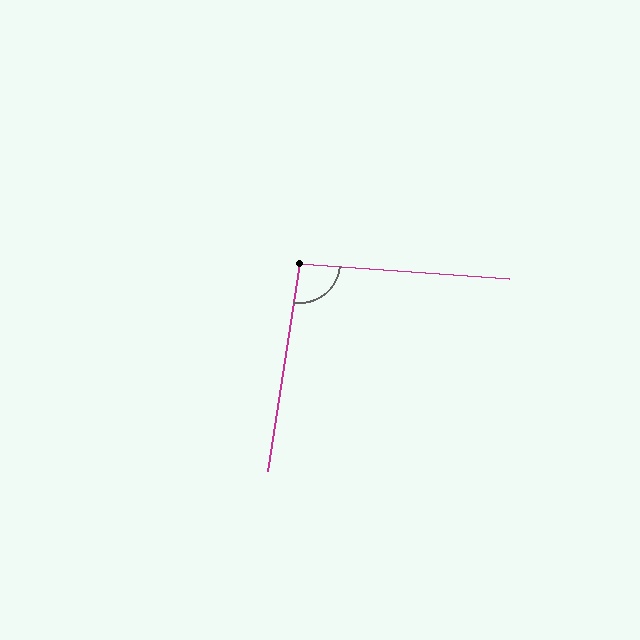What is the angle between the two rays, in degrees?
Approximately 95 degrees.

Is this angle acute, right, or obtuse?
It is approximately a right angle.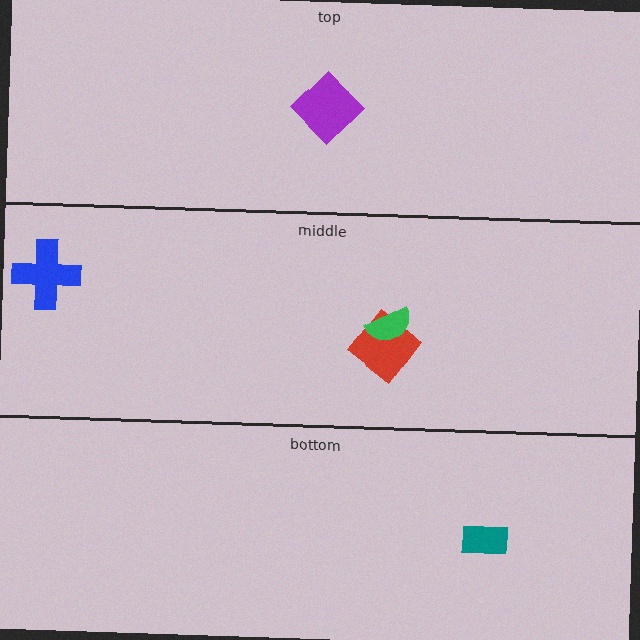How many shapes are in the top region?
1.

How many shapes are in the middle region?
3.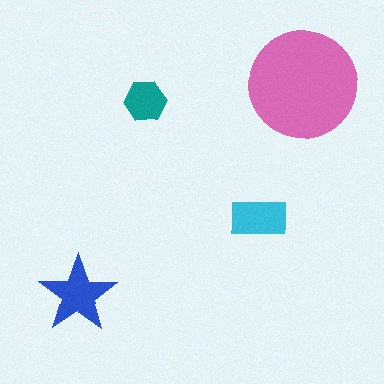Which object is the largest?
The pink circle.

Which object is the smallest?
The teal hexagon.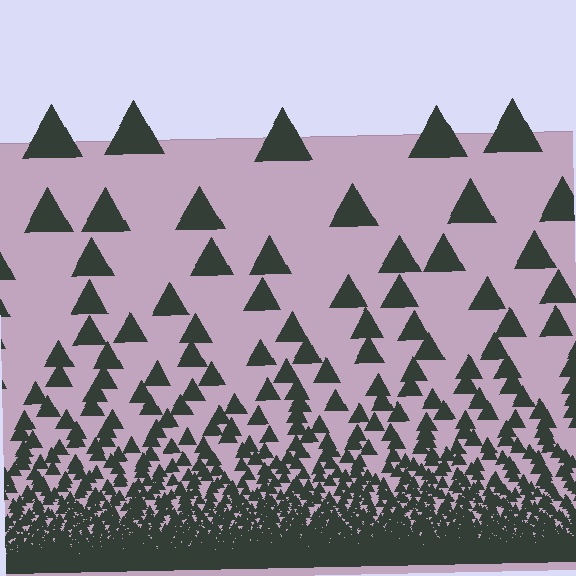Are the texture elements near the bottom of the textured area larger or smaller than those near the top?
Smaller. The gradient is inverted — elements near the bottom are smaller and denser.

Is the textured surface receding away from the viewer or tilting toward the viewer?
The surface appears to tilt toward the viewer. Texture elements get larger and sparser toward the top.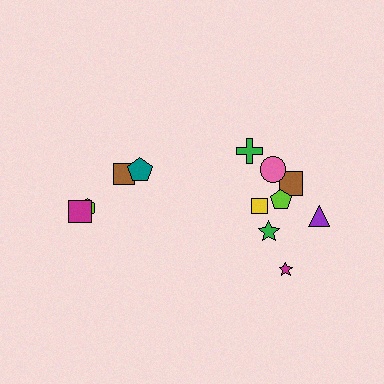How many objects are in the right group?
There are 8 objects.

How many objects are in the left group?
There are 4 objects.